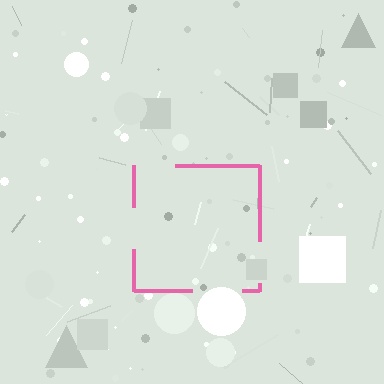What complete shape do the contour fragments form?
The contour fragments form a square.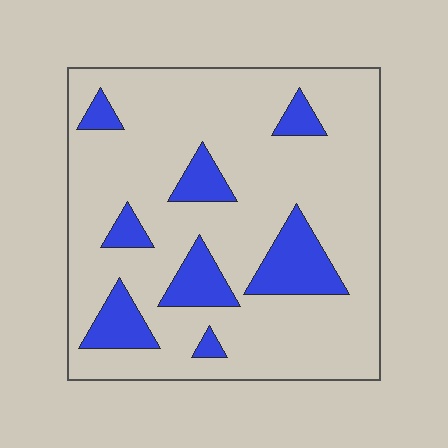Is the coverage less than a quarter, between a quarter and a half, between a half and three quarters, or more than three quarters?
Less than a quarter.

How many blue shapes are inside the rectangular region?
8.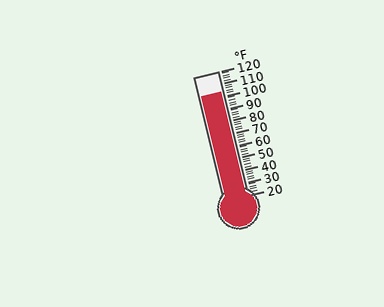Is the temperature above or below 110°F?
The temperature is below 110°F.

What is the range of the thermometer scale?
The thermometer scale ranges from 20°F to 120°F.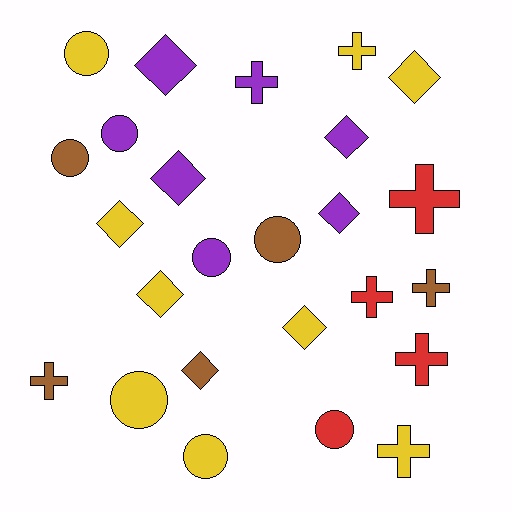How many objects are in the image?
There are 25 objects.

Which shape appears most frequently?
Diamond, with 9 objects.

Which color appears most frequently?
Yellow, with 9 objects.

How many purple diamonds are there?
There are 4 purple diamonds.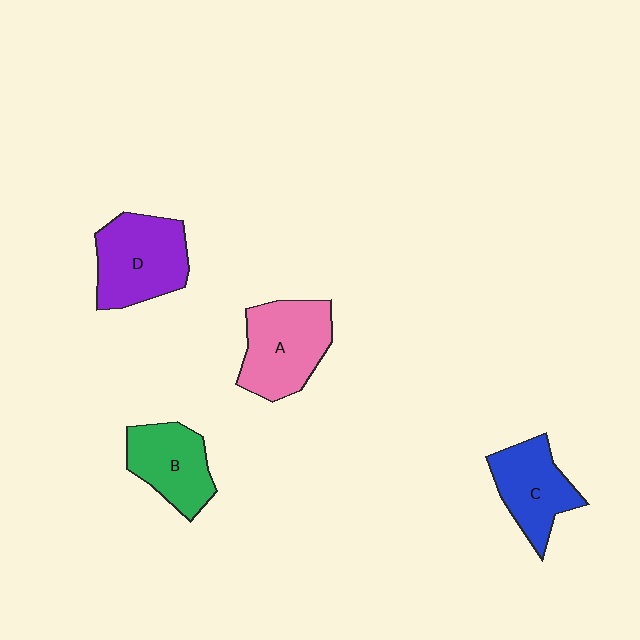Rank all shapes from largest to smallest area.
From largest to smallest: D (purple), A (pink), C (blue), B (green).